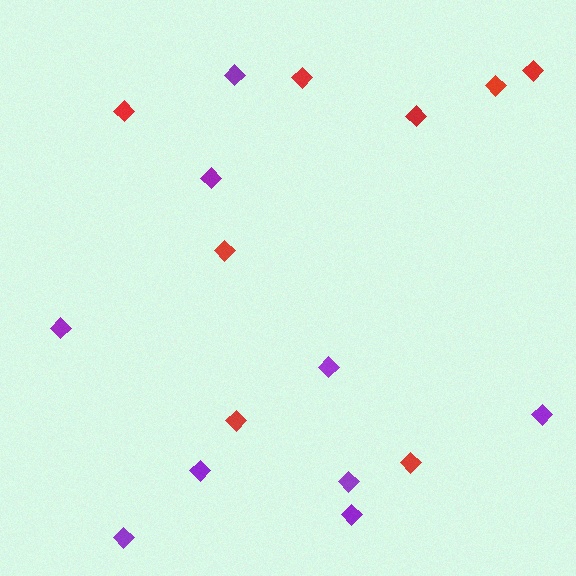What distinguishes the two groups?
There are 2 groups: one group of red diamonds (8) and one group of purple diamonds (9).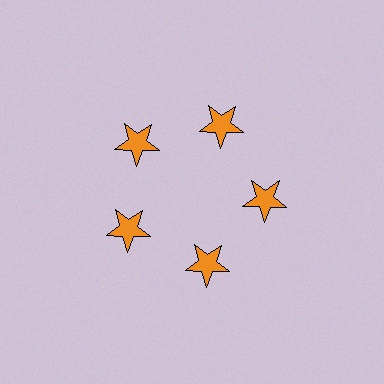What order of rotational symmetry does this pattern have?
This pattern has 5-fold rotational symmetry.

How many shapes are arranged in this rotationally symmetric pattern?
There are 5 shapes, arranged in 5 groups of 1.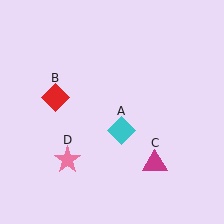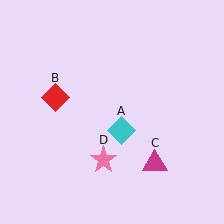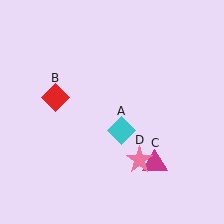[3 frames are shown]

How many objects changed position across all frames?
1 object changed position: pink star (object D).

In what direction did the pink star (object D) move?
The pink star (object D) moved right.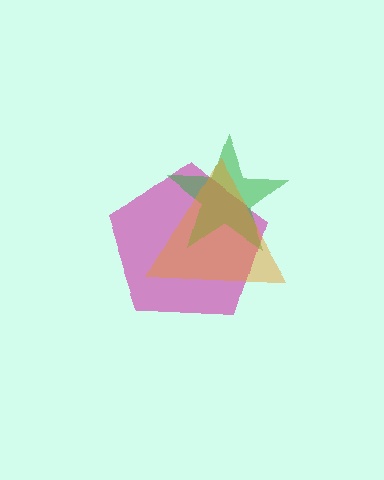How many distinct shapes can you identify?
There are 3 distinct shapes: a magenta pentagon, a green star, an orange triangle.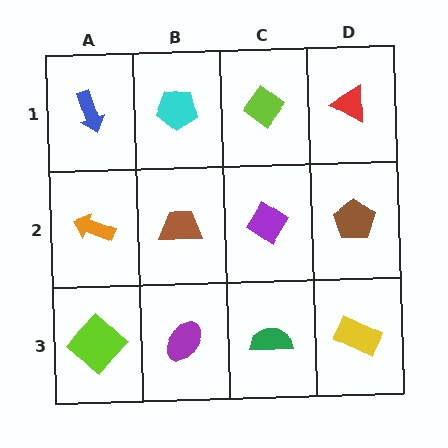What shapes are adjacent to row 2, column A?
A blue arrow (row 1, column A), a lime diamond (row 3, column A), a brown trapezoid (row 2, column B).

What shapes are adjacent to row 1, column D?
A brown pentagon (row 2, column D), a lime diamond (row 1, column C).